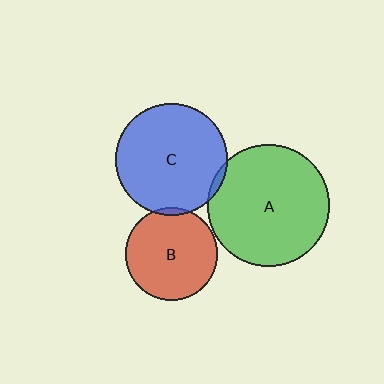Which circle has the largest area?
Circle A (green).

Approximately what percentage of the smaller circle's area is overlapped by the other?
Approximately 5%.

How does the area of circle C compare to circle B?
Approximately 1.5 times.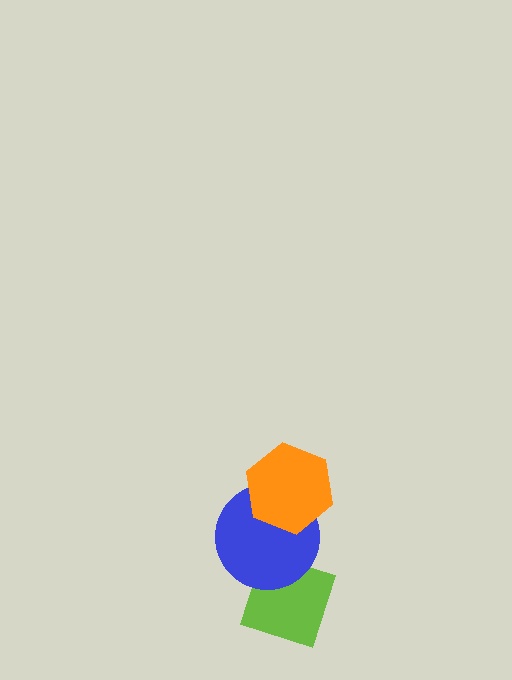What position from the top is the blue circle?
The blue circle is 2nd from the top.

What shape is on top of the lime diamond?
The blue circle is on top of the lime diamond.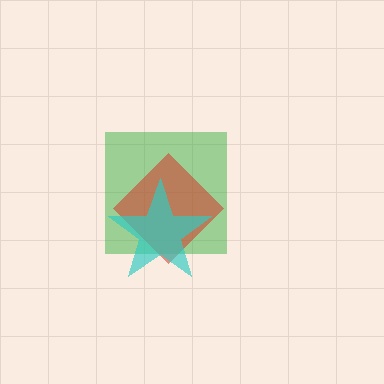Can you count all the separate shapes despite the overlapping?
Yes, there are 3 separate shapes.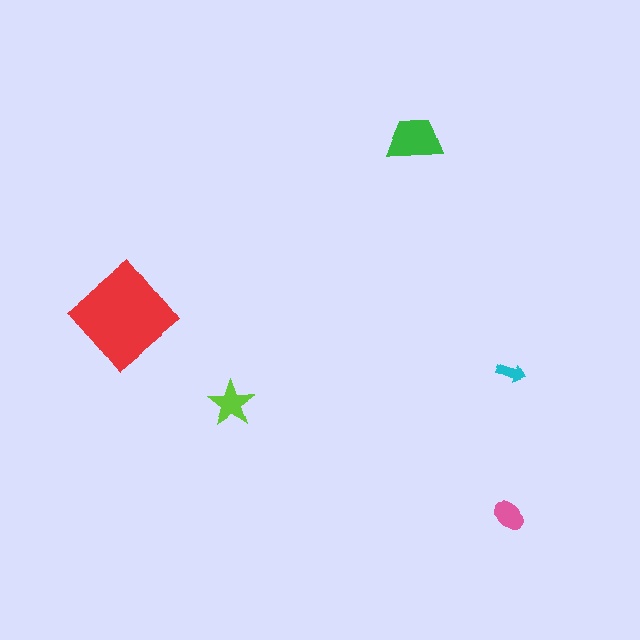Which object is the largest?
The red diamond.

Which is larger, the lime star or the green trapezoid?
The green trapezoid.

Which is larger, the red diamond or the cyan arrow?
The red diamond.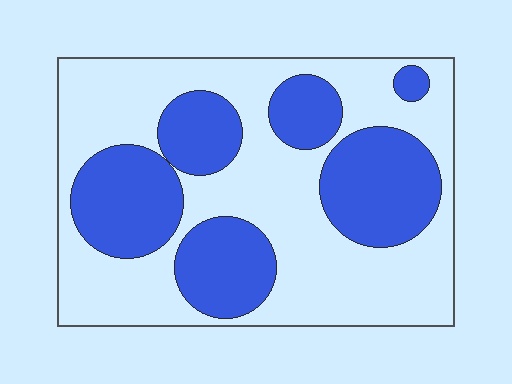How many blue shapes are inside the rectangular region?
6.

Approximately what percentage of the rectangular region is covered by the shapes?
Approximately 40%.